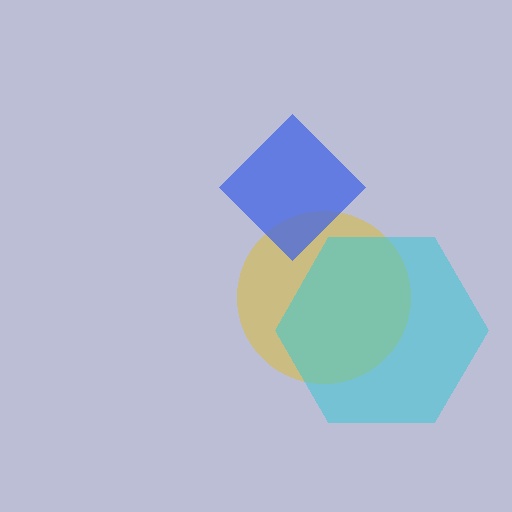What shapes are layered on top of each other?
The layered shapes are: a yellow circle, a blue diamond, a cyan hexagon.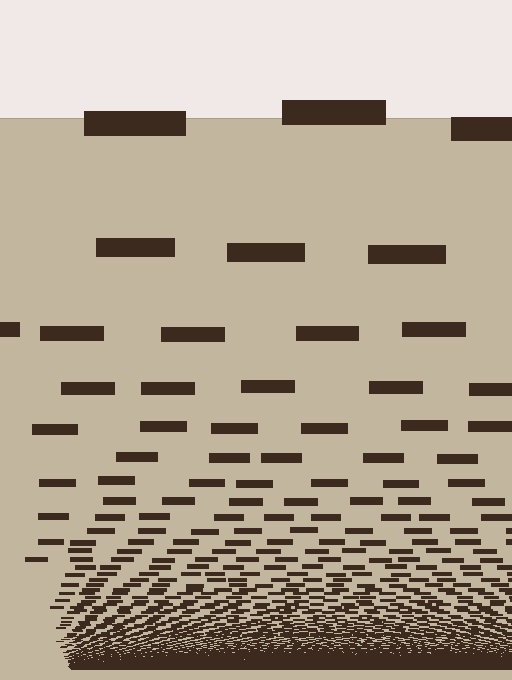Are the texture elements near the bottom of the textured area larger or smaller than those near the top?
Smaller. The gradient is inverted — elements near the bottom are smaller and denser.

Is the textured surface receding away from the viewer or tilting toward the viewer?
The surface appears to tilt toward the viewer. Texture elements get larger and sparser toward the top.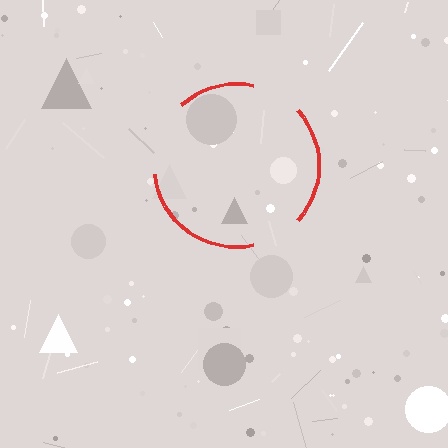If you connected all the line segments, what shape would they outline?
They would outline a circle.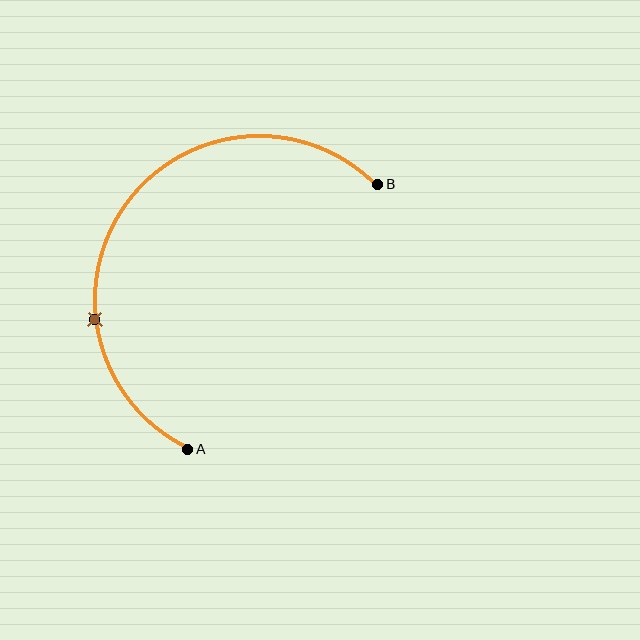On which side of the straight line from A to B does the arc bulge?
The arc bulges above and to the left of the straight line connecting A and B.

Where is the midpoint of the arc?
The arc midpoint is the point on the curve farthest from the straight line joining A and B. It sits above and to the left of that line.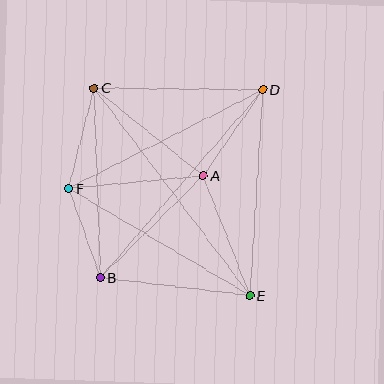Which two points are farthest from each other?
Points C and E are farthest from each other.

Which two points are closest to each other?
Points B and F are closest to each other.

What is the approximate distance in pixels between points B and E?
The distance between B and E is approximately 150 pixels.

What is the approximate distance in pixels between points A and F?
The distance between A and F is approximately 135 pixels.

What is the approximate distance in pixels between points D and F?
The distance between D and F is approximately 218 pixels.